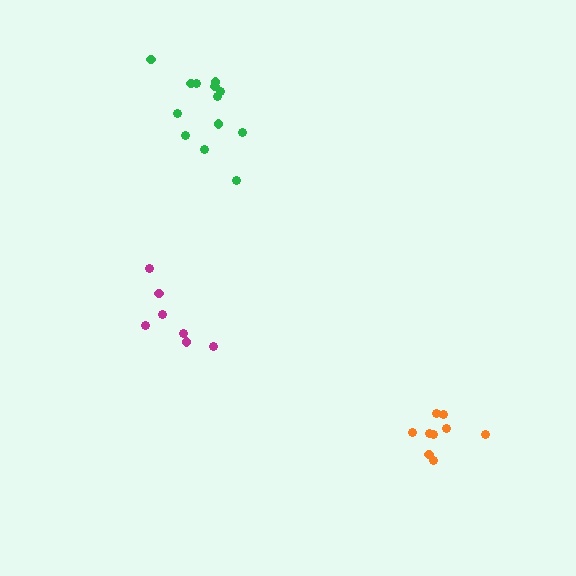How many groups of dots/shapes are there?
There are 3 groups.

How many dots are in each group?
Group 1: 13 dots, Group 2: 9 dots, Group 3: 7 dots (29 total).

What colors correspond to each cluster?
The clusters are colored: green, orange, magenta.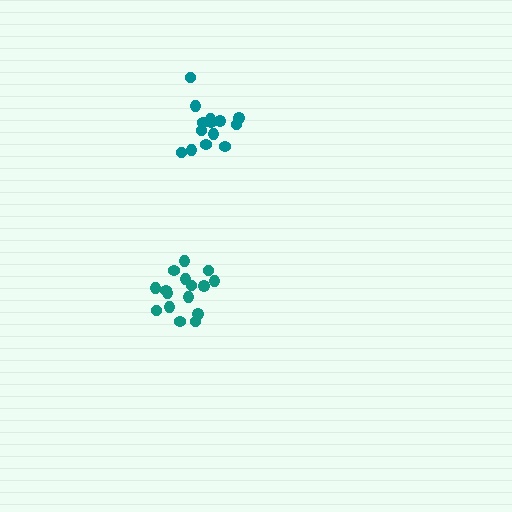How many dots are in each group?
Group 1: 14 dots, Group 2: 16 dots (30 total).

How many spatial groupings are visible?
There are 2 spatial groupings.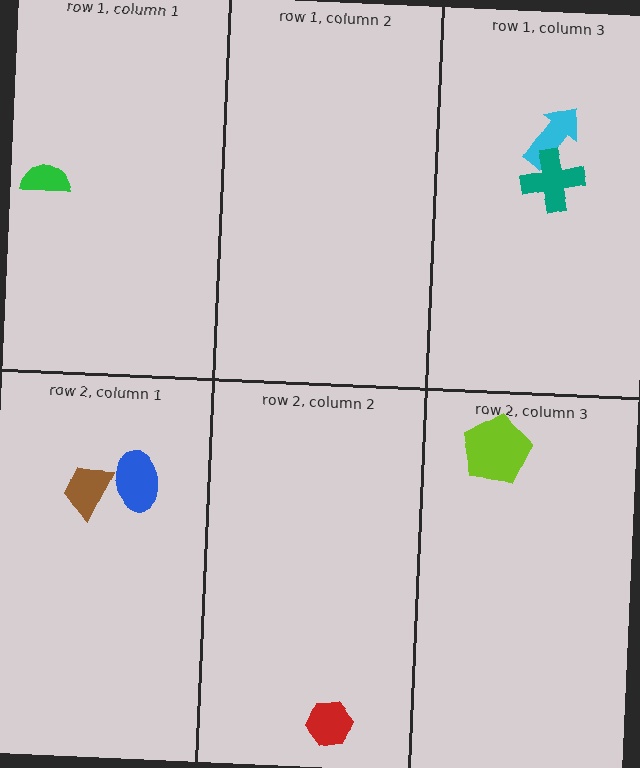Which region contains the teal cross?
The row 1, column 3 region.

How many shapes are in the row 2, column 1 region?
2.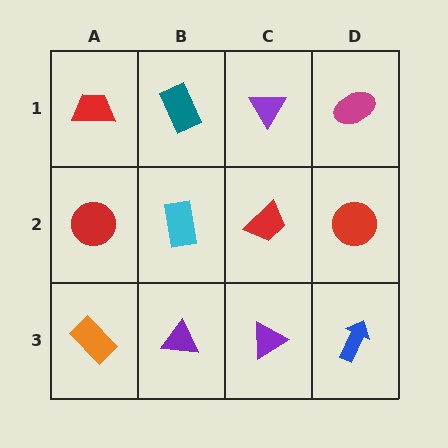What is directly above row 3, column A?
A red circle.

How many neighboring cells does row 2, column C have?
4.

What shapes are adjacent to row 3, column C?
A red trapezoid (row 2, column C), a purple triangle (row 3, column B), a blue arrow (row 3, column D).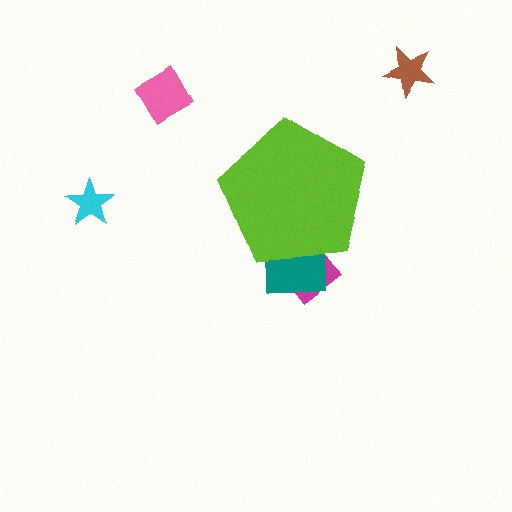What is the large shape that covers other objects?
A lime pentagon.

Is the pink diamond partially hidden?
No, the pink diamond is fully visible.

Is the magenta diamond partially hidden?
Yes, the magenta diamond is partially hidden behind the lime pentagon.